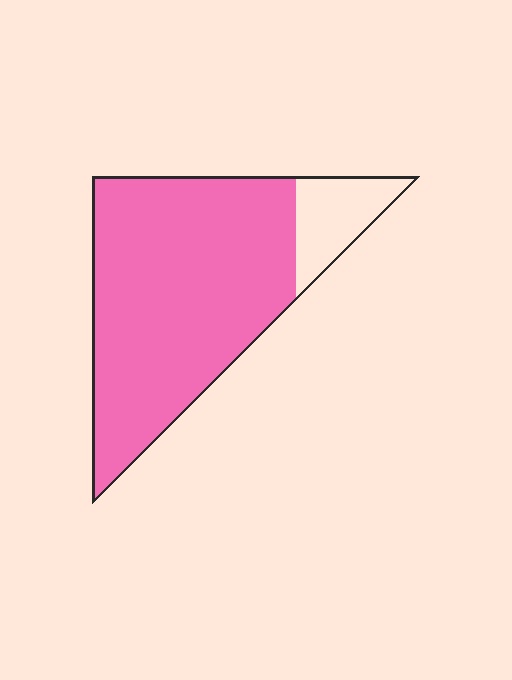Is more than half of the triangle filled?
Yes.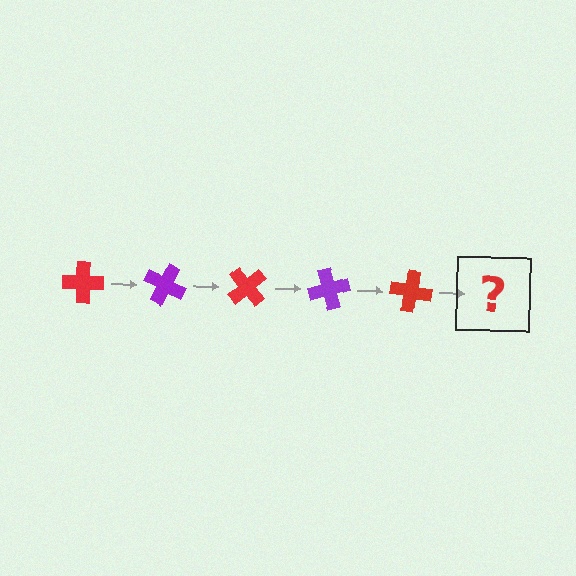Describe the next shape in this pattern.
It should be a purple cross, rotated 125 degrees from the start.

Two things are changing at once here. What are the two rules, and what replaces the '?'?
The two rules are that it rotates 25 degrees each step and the color cycles through red and purple. The '?' should be a purple cross, rotated 125 degrees from the start.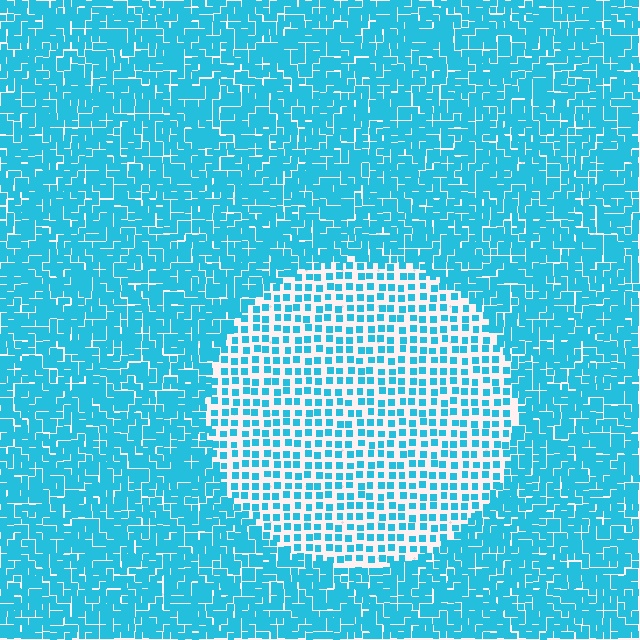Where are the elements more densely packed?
The elements are more densely packed outside the circle boundary.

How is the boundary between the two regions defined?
The boundary is defined by a change in element density (approximately 2.2x ratio). All elements are the same color, size, and shape.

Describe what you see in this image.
The image contains small cyan elements arranged at two different densities. A circle-shaped region is visible where the elements are less densely packed than the surrounding area.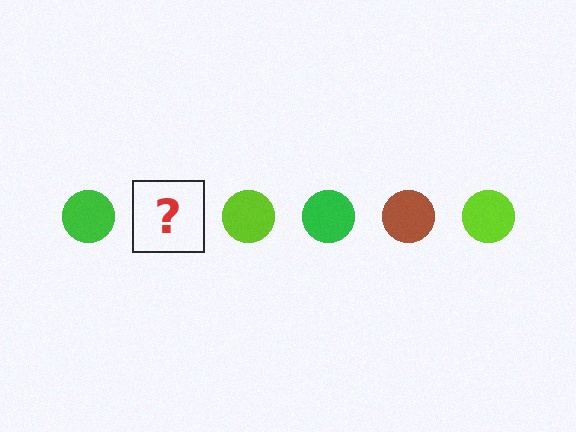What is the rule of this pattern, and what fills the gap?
The rule is that the pattern cycles through green, brown, lime circles. The gap should be filled with a brown circle.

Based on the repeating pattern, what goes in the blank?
The blank should be a brown circle.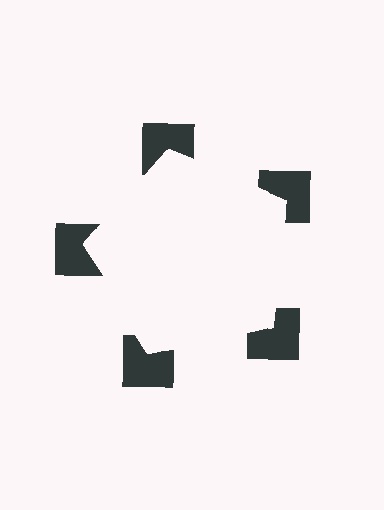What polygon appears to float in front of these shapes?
An illusory pentagon — its edges are inferred from the aligned wedge cuts in the notched squares, not physically drawn.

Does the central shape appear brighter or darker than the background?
It typically appears slightly brighter than the background, even though no actual brightness change is drawn.